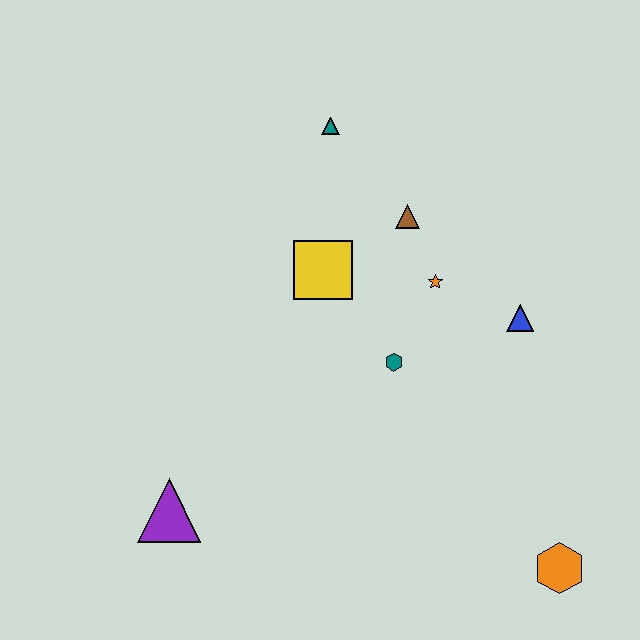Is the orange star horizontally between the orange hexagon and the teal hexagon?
Yes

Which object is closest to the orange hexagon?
The blue triangle is closest to the orange hexagon.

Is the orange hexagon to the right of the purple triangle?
Yes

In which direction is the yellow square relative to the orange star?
The yellow square is to the left of the orange star.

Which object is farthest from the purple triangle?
The teal triangle is farthest from the purple triangle.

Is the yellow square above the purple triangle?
Yes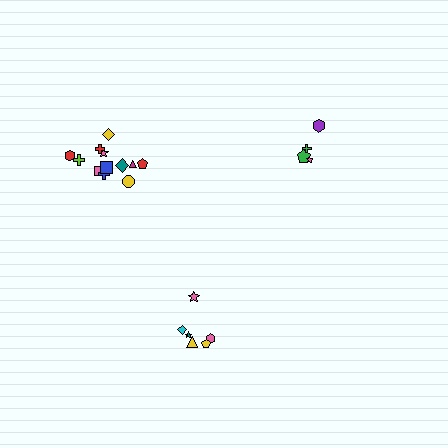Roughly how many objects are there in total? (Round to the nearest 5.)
Roughly 20 objects in total.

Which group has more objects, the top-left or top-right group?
The top-left group.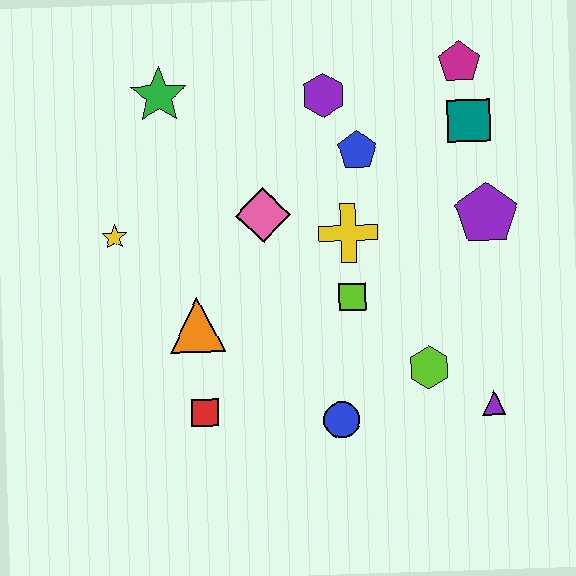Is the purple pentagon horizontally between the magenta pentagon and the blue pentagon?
No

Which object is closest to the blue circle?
The lime hexagon is closest to the blue circle.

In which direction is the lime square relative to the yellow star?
The lime square is to the right of the yellow star.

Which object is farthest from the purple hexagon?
The purple triangle is farthest from the purple hexagon.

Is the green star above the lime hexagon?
Yes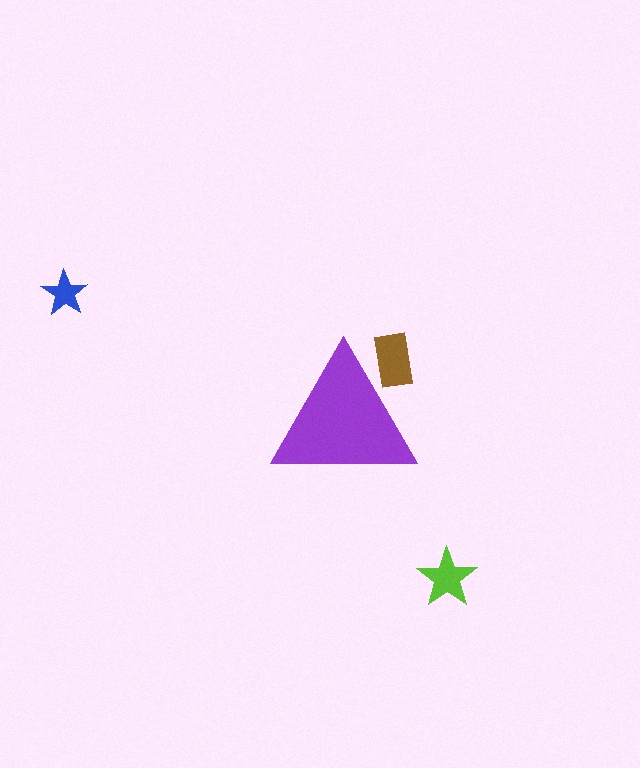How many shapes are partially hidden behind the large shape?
1 shape is partially hidden.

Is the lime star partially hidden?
No, the lime star is fully visible.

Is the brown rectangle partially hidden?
Yes, the brown rectangle is partially hidden behind the purple triangle.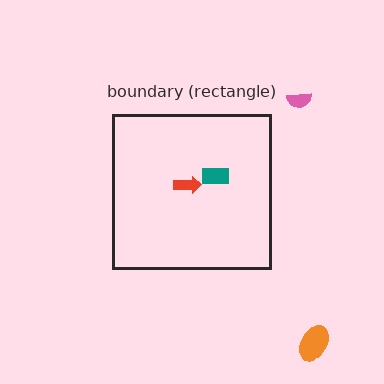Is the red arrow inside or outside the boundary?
Inside.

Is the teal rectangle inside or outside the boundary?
Inside.